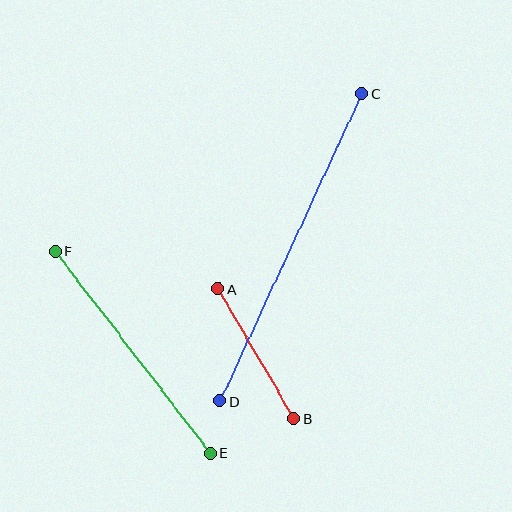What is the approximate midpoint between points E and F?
The midpoint is at approximately (133, 353) pixels.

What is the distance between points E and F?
The distance is approximately 255 pixels.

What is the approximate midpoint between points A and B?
The midpoint is at approximately (256, 354) pixels.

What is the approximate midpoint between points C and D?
The midpoint is at approximately (291, 247) pixels.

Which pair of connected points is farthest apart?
Points C and D are farthest apart.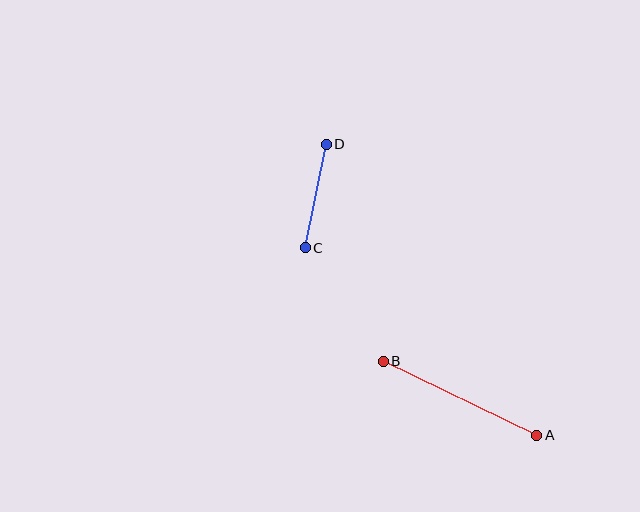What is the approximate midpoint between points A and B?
The midpoint is at approximately (460, 398) pixels.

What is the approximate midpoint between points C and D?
The midpoint is at approximately (316, 196) pixels.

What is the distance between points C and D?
The distance is approximately 106 pixels.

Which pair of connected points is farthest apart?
Points A and B are farthest apart.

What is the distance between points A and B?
The distance is approximately 170 pixels.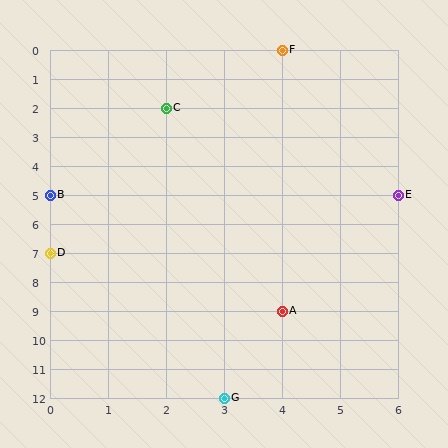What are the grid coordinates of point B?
Point B is at grid coordinates (0, 5).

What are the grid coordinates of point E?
Point E is at grid coordinates (6, 5).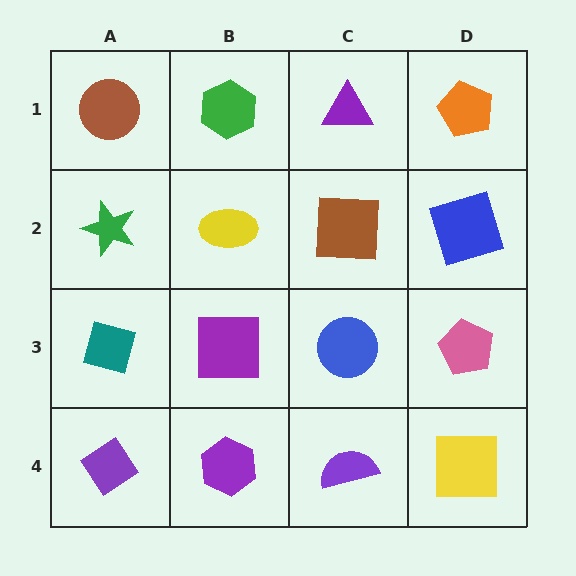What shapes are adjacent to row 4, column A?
A teal diamond (row 3, column A), a purple hexagon (row 4, column B).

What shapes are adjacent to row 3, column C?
A brown square (row 2, column C), a purple semicircle (row 4, column C), a purple square (row 3, column B), a pink pentagon (row 3, column D).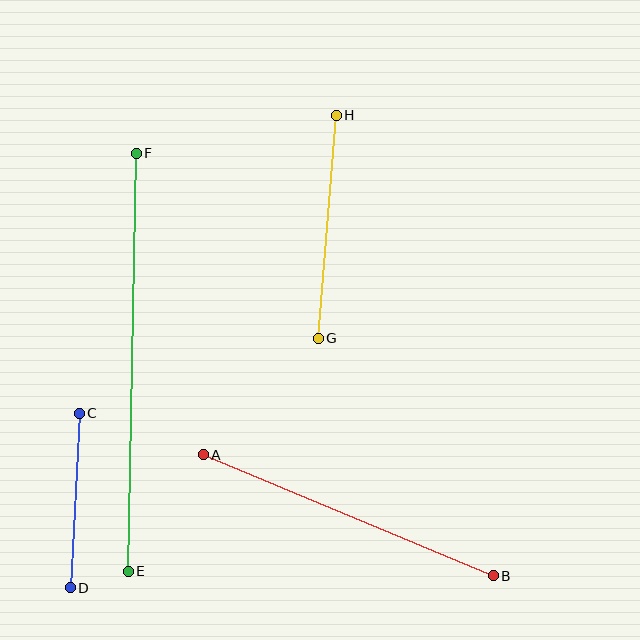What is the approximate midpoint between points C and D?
The midpoint is at approximately (75, 501) pixels.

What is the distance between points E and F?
The distance is approximately 418 pixels.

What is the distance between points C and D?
The distance is approximately 175 pixels.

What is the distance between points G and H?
The distance is approximately 224 pixels.